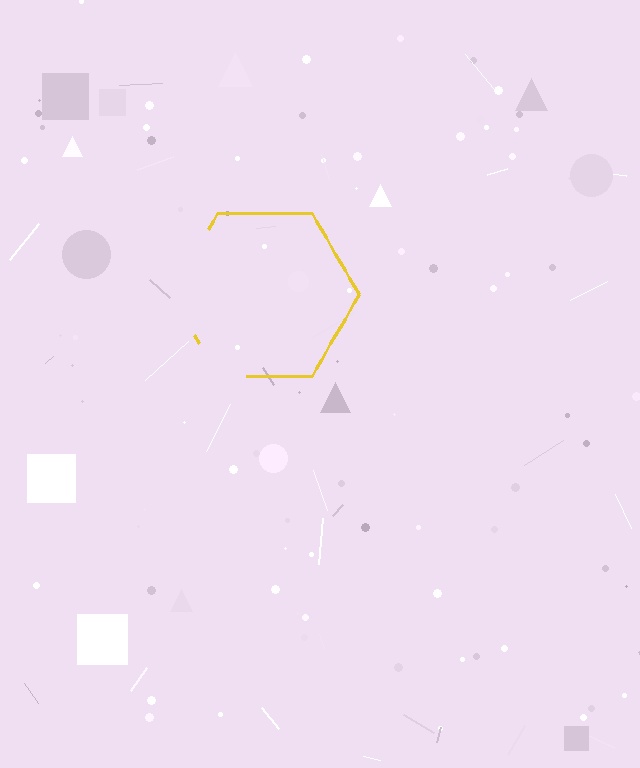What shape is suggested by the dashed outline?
The dashed outline suggests a hexagon.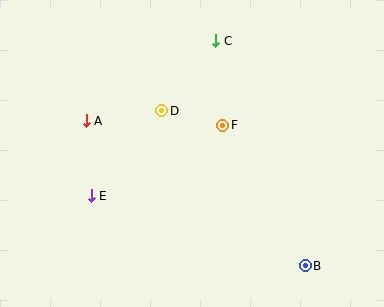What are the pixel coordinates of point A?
Point A is at (86, 121).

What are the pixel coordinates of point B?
Point B is at (305, 266).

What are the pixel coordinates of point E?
Point E is at (91, 196).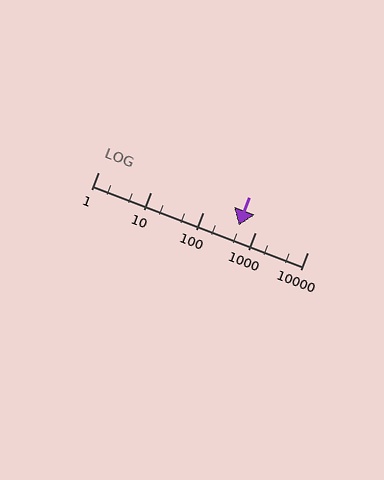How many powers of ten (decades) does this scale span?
The scale spans 4 decades, from 1 to 10000.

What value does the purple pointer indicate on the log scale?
The pointer indicates approximately 490.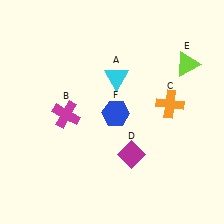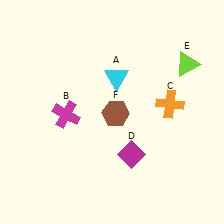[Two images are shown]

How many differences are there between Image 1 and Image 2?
There is 1 difference between the two images.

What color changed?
The hexagon (F) changed from blue in Image 1 to brown in Image 2.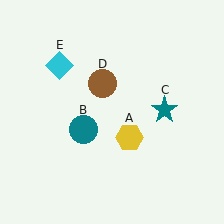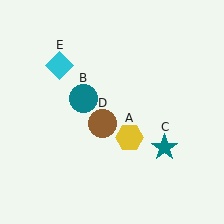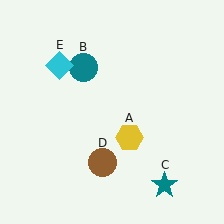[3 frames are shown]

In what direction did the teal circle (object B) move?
The teal circle (object B) moved up.